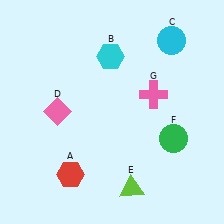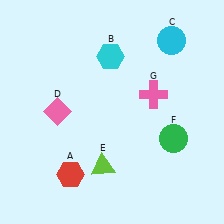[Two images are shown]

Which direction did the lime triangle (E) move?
The lime triangle (E) moved left.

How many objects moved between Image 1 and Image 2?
1 object moved between the two images.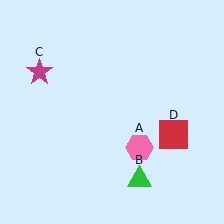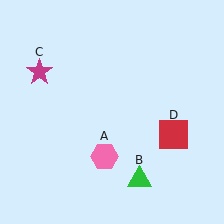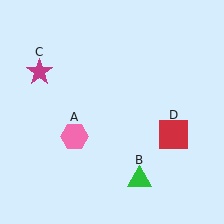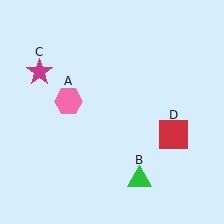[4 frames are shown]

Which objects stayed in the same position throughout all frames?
Green triangle (object B) and magenta star (object C) and red square (object D) remained stationary.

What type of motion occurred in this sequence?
The pink hexagon (object A) rotated clockwise around the center of the scene.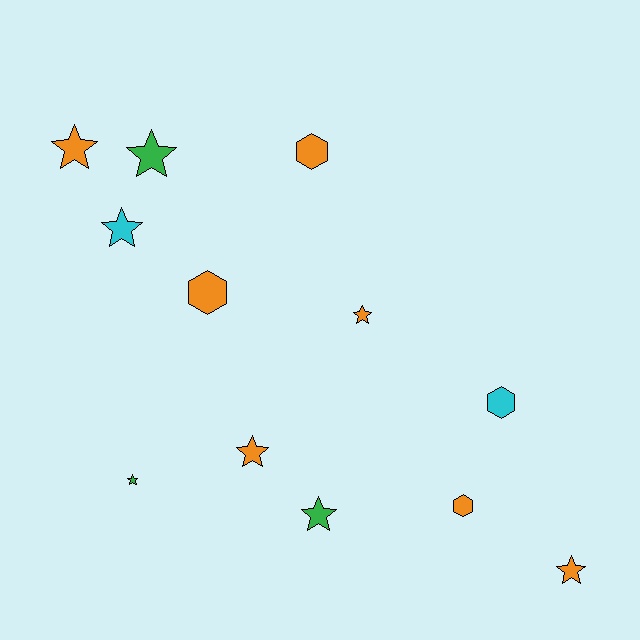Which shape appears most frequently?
Star, with 8 objects.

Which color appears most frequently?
Orange, with 7 objects.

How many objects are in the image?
There are 12 objects.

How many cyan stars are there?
There is 1 cyan star.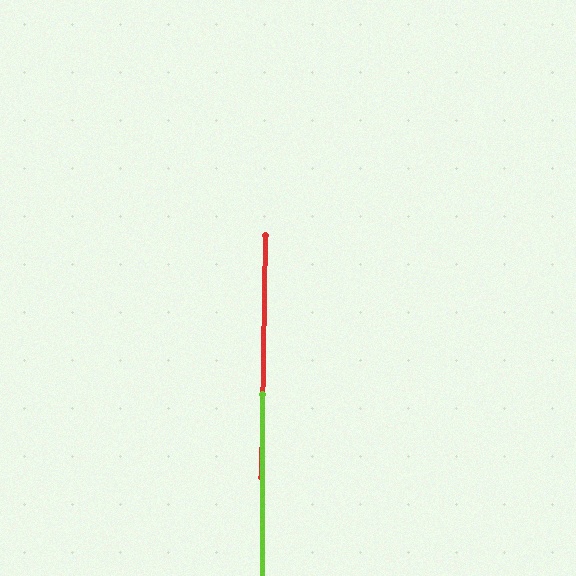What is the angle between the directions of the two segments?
Approximately 1 degree.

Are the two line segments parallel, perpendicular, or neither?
Parallel — their directions differ by only 0.8°.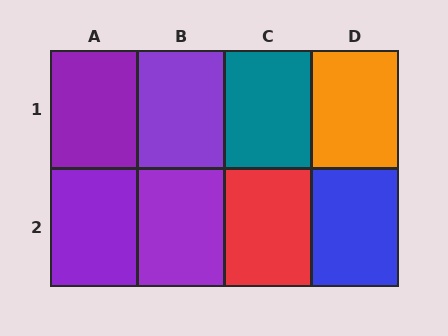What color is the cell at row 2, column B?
Purple.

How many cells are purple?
4 cells are purple.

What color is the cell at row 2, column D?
Blue.